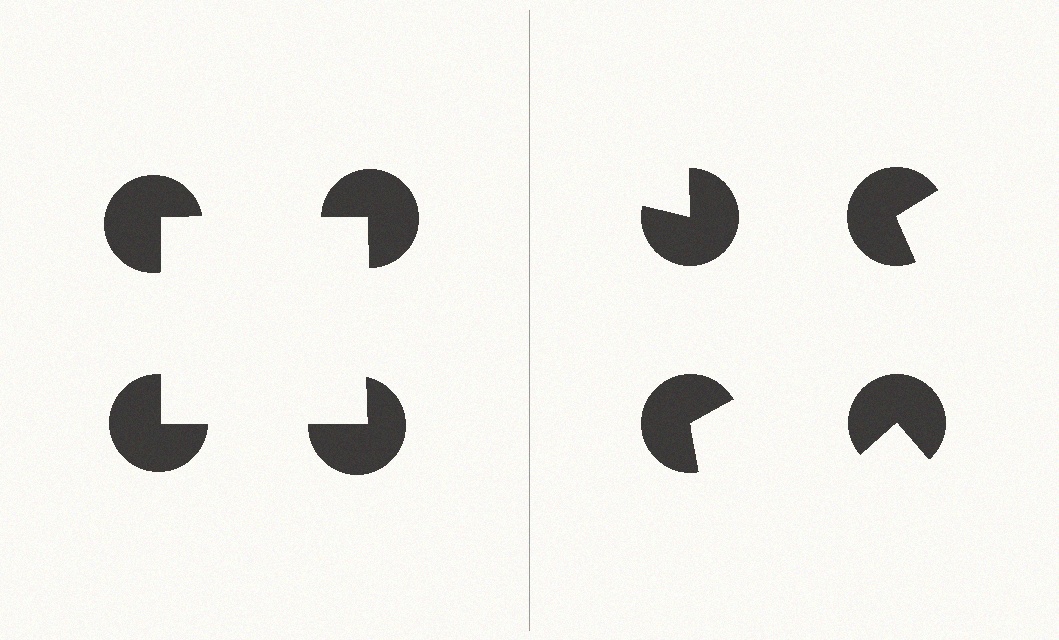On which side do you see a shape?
An illusory square appears on the left side. On the right side the wedge cuts are rotated, so no coherent shape forms.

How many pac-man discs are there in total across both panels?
8 — 4 on each side.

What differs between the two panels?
The pac-man discs are positioned identically on both sides; only the wedge orientations differ. On the left they align to a square; on the right they are misaligned.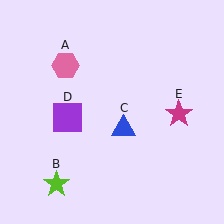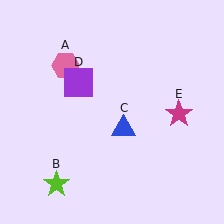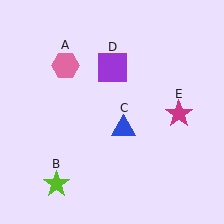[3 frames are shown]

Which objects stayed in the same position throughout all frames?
Pink hexagon (object A) and lime star (object B) and blue triangle (object C) and magenta star (object E) remained stationary.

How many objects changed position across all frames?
1 object changed position: purple square (object D).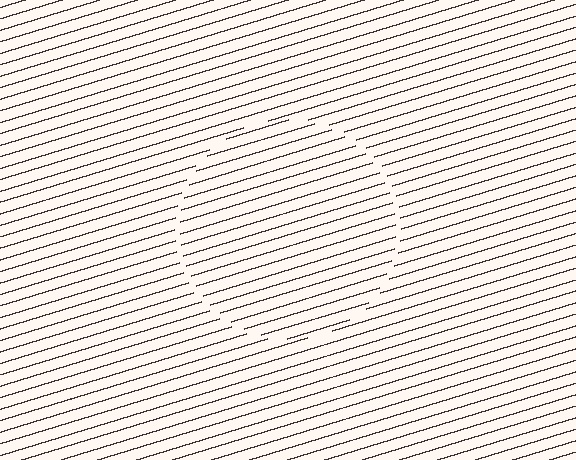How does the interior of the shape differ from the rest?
The interior of the shape contains the same grating, shifted by half a period — the contour is defined by the phase discontinuity where line-ends from the inner and outer gratings abut.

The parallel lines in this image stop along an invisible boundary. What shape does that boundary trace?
An illusory circle. The interior of the shape contains the same grating, shifted by half a period — the contour is defined by the phase discontinuity where line-ends from the inner and outer gratings abut.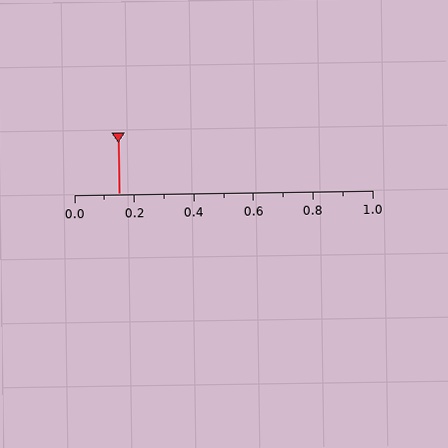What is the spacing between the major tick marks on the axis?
The major ticks are spaced 0.2 apart.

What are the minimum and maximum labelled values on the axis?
The axis runs from 0.0 to 1.0.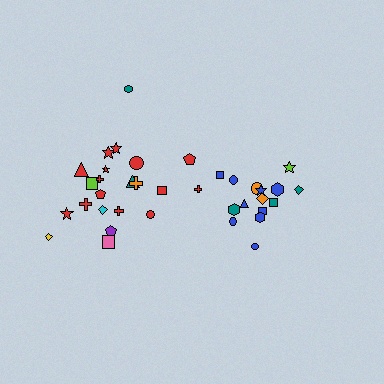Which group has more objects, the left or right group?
The left group.